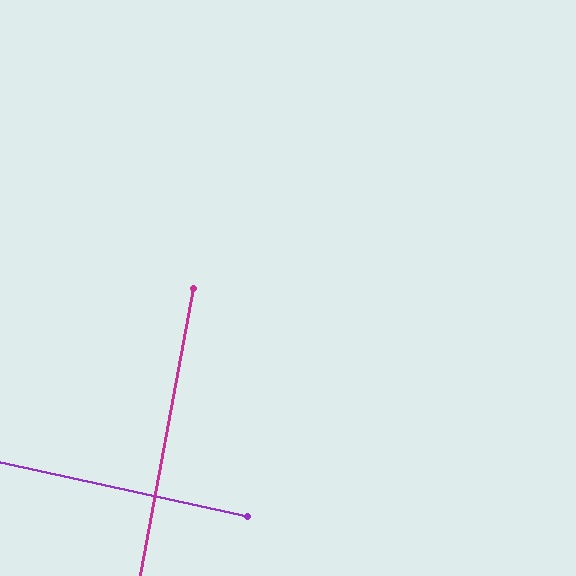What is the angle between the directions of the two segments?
Approximately 88 degrees.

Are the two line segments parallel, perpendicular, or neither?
Perpendicular — they meet at approximately 88°.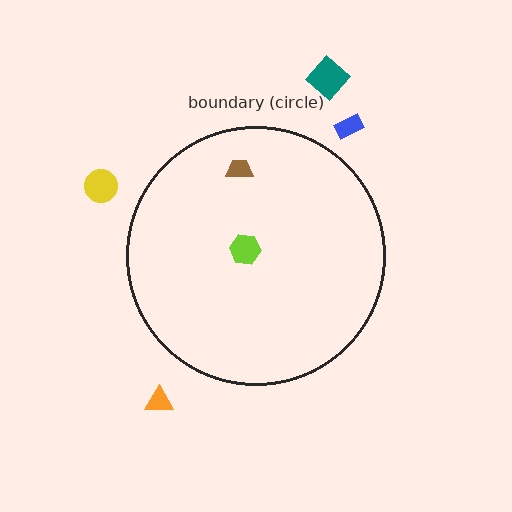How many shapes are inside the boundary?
2 inside, 4 outside.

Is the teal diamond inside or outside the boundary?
Outside.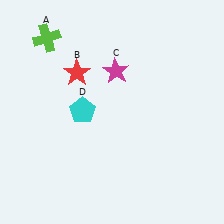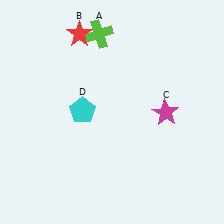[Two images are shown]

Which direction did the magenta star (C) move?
The magenta star (C) moved right.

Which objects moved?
The objects that moved are: the lime cross (A), the red star (B), the magenta star (C).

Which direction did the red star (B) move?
The red star (B) moved up.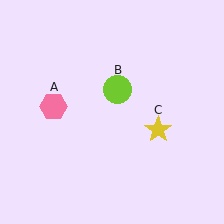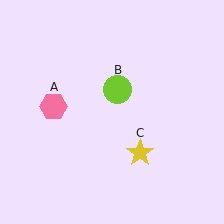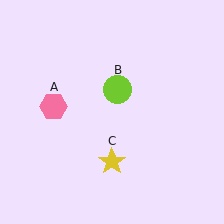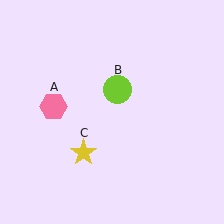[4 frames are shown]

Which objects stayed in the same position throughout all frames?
Pink hexagon (object A) and lime circle (object B) remained stationary.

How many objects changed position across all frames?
1 object changed position: yellow star (object C).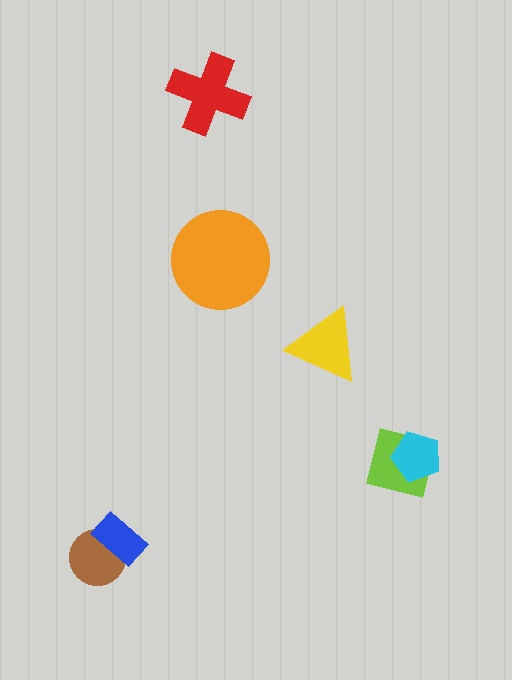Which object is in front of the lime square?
The cyan pentagon is in front of the lime square.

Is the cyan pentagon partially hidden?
No, no other shape covers it.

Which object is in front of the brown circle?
The blue rectangle is in front of the brown circle.